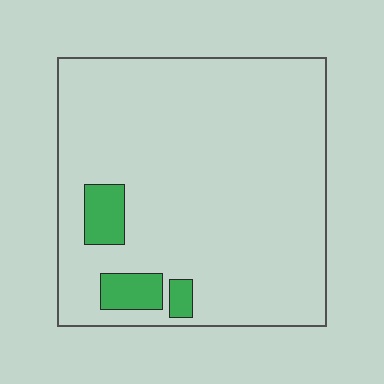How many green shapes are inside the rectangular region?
3.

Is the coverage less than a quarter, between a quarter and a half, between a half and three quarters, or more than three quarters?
Less than a quarter.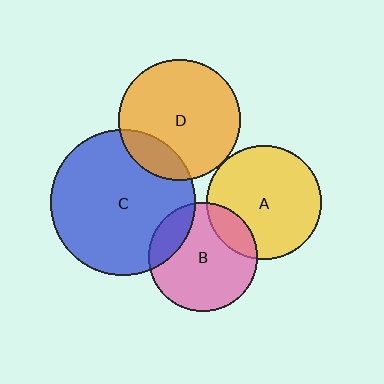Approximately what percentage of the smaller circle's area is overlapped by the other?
Approximately 5%.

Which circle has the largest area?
Circle C (blue).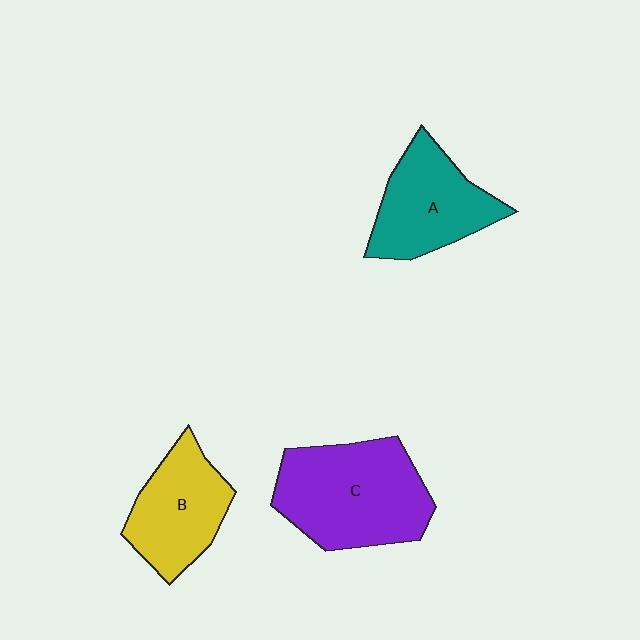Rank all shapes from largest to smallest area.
From largest to smallest: C (purple), A (teal), B (yellow).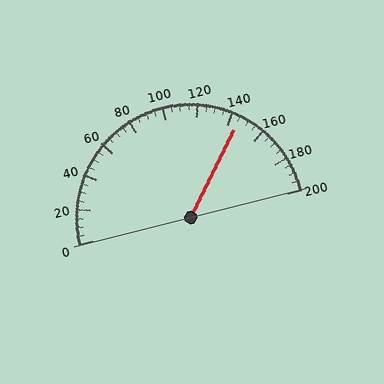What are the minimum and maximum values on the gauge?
The gauge ranges from 0 to 200.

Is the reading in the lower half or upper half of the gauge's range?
The reading is in the upper half of the range (0 to 200).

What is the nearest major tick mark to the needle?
The nearest major tick mark is 140.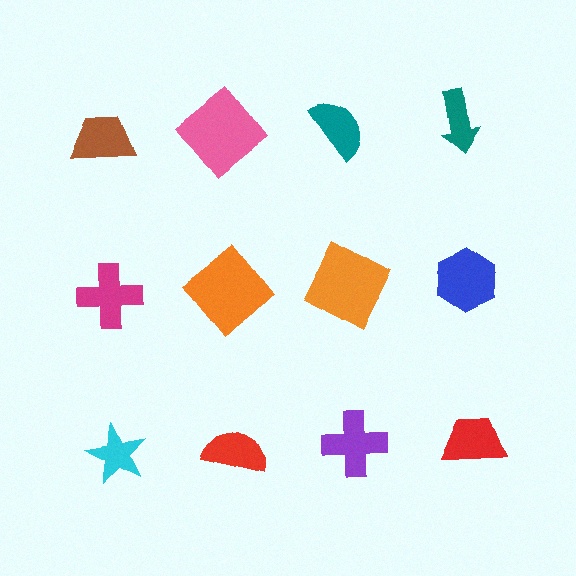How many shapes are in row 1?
4 shapes.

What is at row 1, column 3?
A teal semicircle.